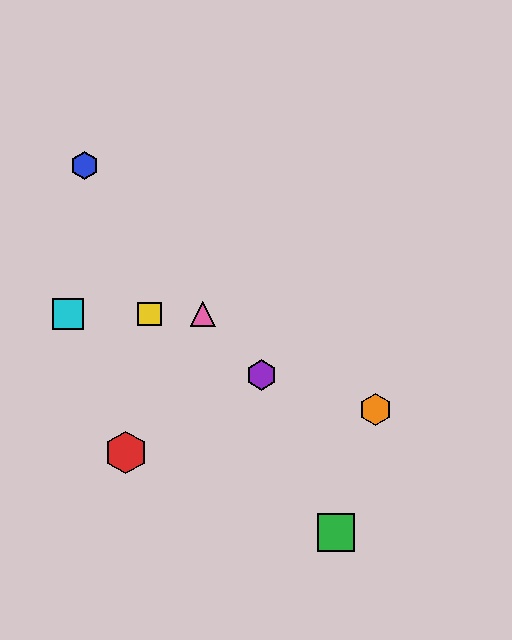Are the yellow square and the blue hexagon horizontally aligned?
No, the yellow square is at y≈314 and the blue hexagon is at y≈166.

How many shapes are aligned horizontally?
3 shapes (the yellow square, the cyan square, the pink triangle) are aligned horizontally.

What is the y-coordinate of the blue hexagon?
The blue hexagon is at y≈166.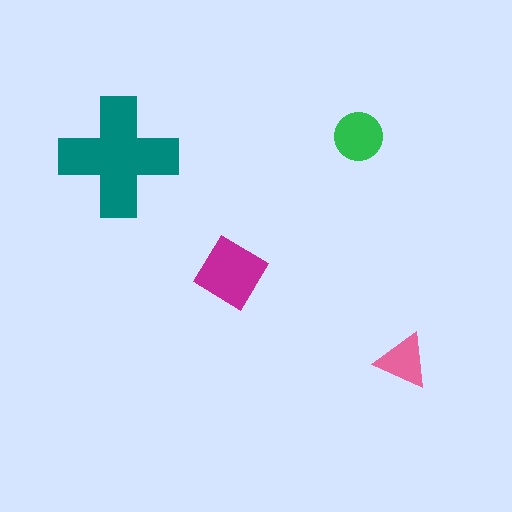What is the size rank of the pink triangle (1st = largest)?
4th.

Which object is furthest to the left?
The teal cross is leftmost.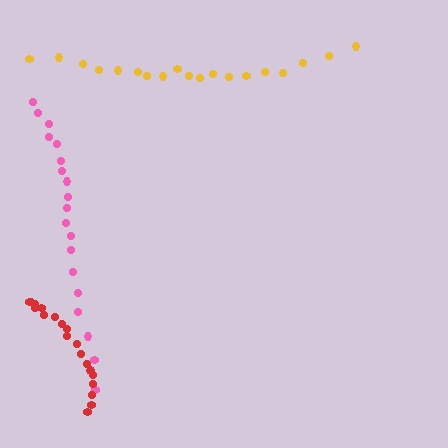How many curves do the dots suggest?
There are 3 distinct paths.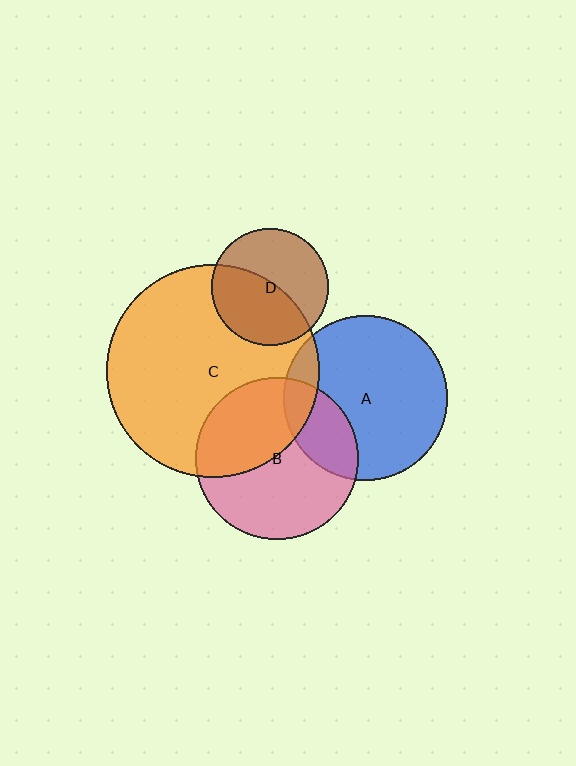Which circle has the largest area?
Circle C (orange).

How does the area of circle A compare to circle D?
Approximately 2.0 times.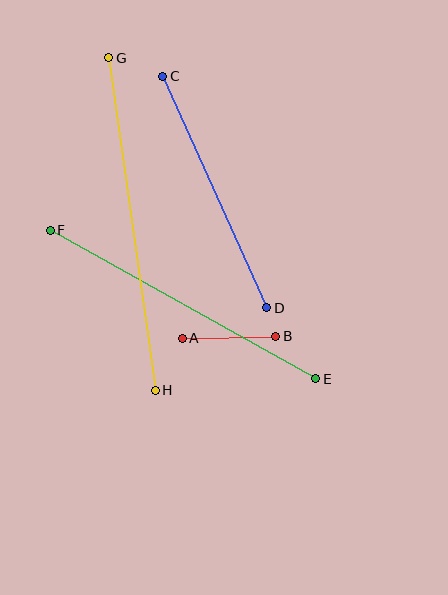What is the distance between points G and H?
The distance is approximately 336 pixels.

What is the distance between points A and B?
The distance is approximately 93 pixels.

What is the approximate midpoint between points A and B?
The midpoint is at approximately (229, 337) pixels.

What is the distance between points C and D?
The distance is approximately 254 pixels.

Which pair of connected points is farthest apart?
Points G and H are farthest apart.